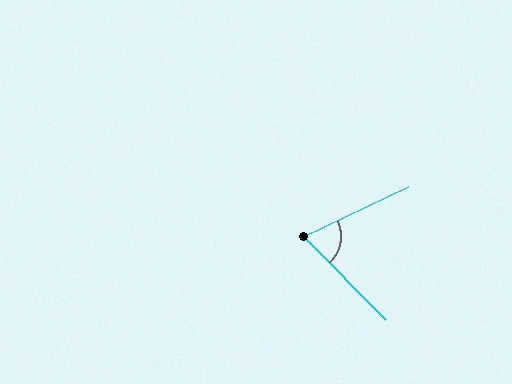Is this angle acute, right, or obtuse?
It is acute.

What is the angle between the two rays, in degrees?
Approximately 71 degrees.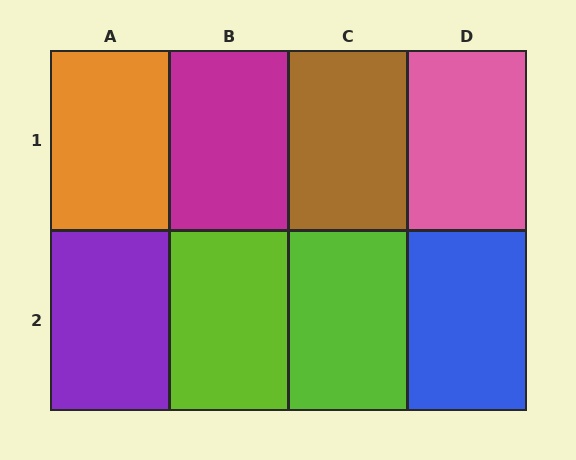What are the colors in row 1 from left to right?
Orange, magenta, brown, pink.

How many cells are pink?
1 cell is pink.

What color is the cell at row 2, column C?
Lime.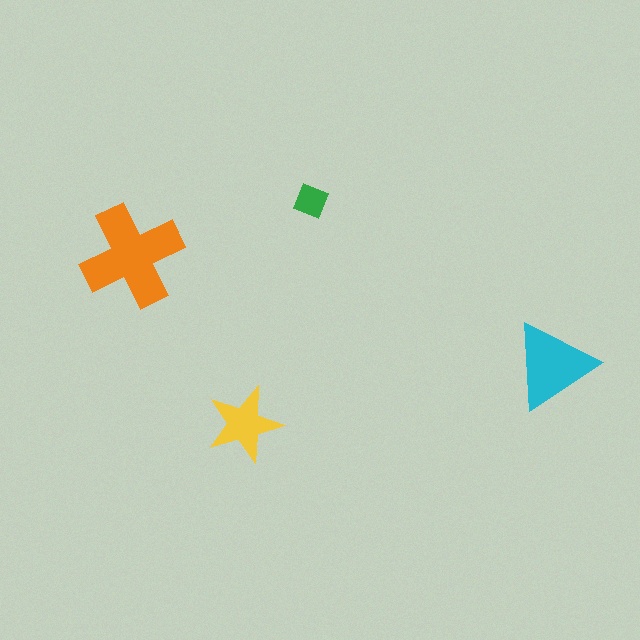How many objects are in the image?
There are 4 objects in the image.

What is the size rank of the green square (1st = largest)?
4th.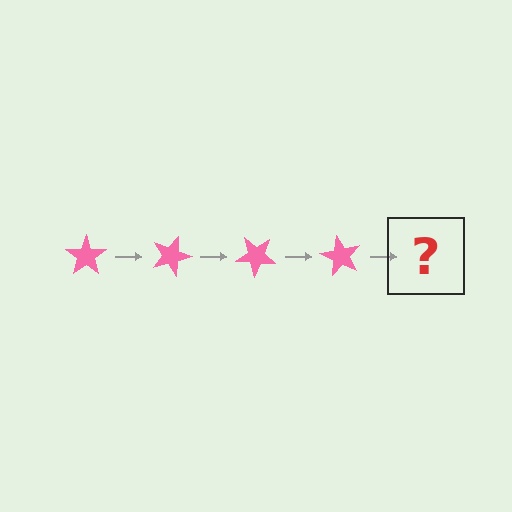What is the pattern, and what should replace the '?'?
The pattern is that the star rotates 20 degrees each step. The '?' should be a pink star rotated 80 degrees.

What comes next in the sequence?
The next element should be a pink star rotated 80 degrees.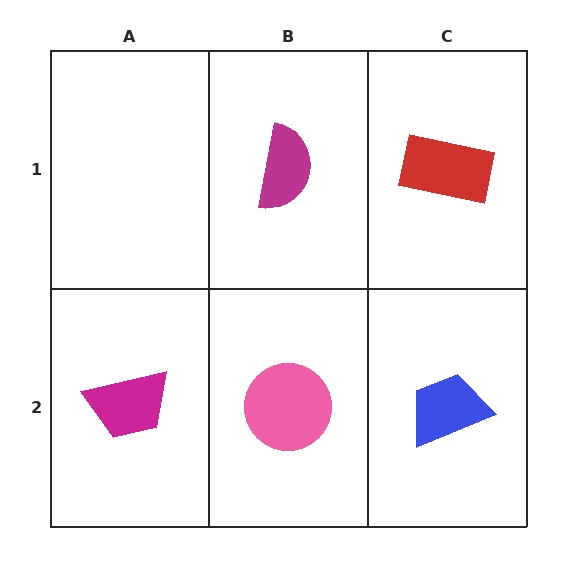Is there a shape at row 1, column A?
No, that cell is empty.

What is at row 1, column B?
A magenta semicircle.